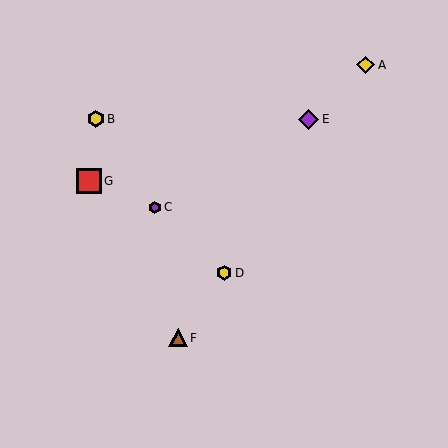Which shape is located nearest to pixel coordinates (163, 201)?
The purple hexagon (labeled C) at (155, 207) is nearest to that location.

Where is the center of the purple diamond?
The center of the purple diamond is at (309, 119).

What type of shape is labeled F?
Shape F is a brown triangle.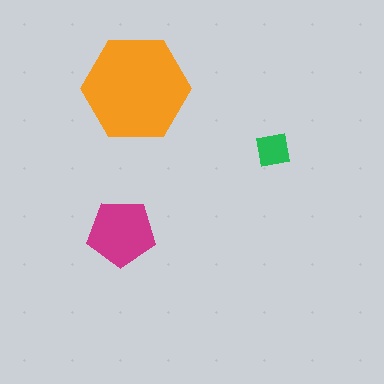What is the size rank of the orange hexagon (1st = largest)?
1st.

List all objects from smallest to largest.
The green square, the magenta pentagon, the orange hexagon.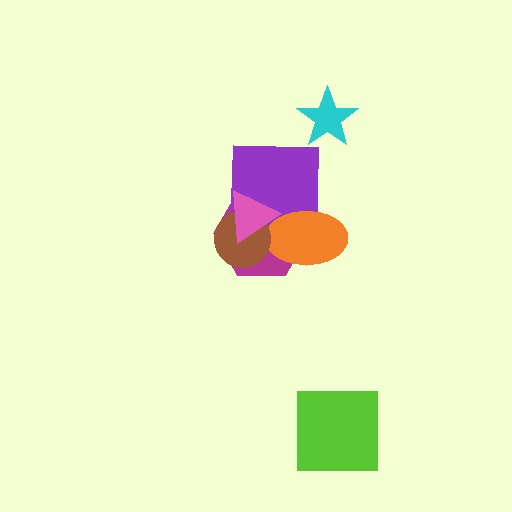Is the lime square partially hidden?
No, no other shape covers it.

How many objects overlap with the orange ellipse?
3 objects overlap with the orange ellipse.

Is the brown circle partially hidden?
Yes, it is partially covered by another shape.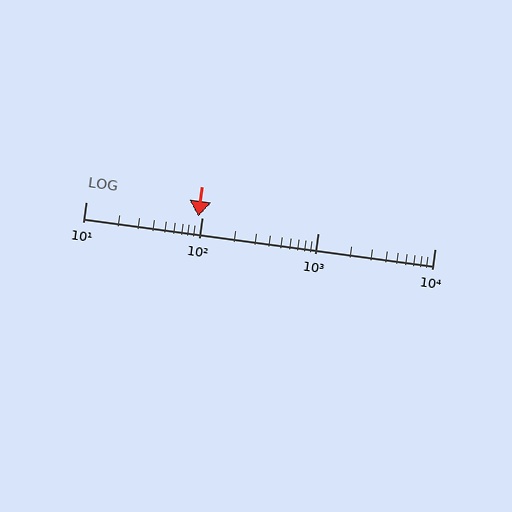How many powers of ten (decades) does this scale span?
The scale spans 3 decades, from 10 to 10000.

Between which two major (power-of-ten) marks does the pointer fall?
The pointer is between 10 and 100.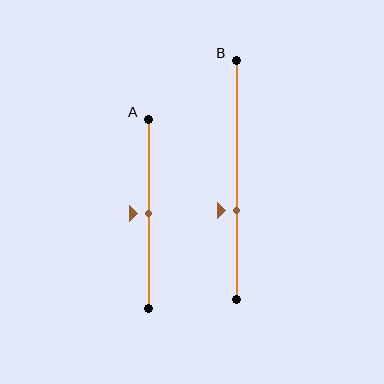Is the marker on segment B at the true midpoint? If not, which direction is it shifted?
No, the marker on segment B is shifted downward by about 13% of the segment length.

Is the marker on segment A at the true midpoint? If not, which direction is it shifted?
Yes, the marker on segment A is at the true midpoint.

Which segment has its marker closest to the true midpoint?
Segment A has its marker closest to the true midpoint.